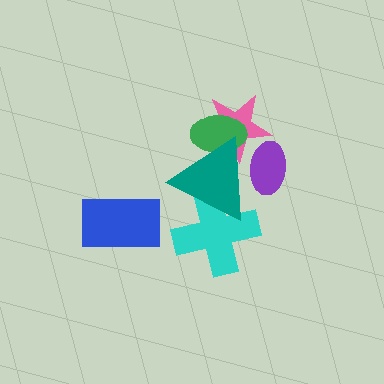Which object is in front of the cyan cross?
The teal triangle is in front of the cyan cross.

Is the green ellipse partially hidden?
Yes, it is partially covered by another shape.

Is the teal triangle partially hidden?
No, no other shape covers it.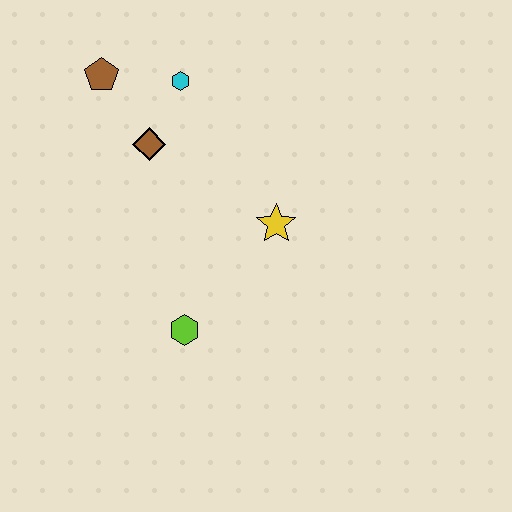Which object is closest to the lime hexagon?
The yellow star is closest to the lime hexagon.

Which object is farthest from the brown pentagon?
The lime hexagon is farthest from the brown pentagon.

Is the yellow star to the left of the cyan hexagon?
No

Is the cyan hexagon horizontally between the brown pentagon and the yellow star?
Yes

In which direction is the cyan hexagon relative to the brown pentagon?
The cyan hexagon is to the right of the brown pentagon.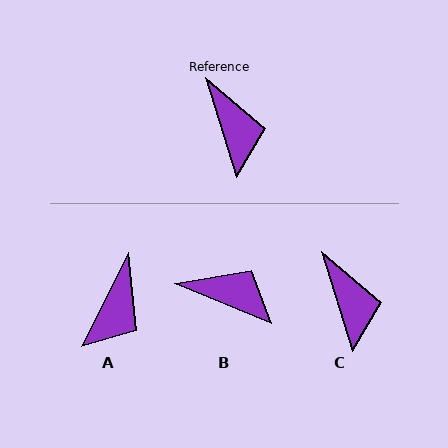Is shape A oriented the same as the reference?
No, it is off by about 44 degrees.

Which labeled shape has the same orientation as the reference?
C.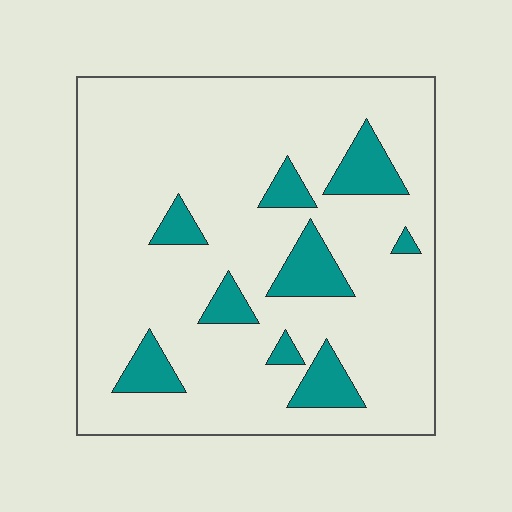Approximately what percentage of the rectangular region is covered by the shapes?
Approximately 15%.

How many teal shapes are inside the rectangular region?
9.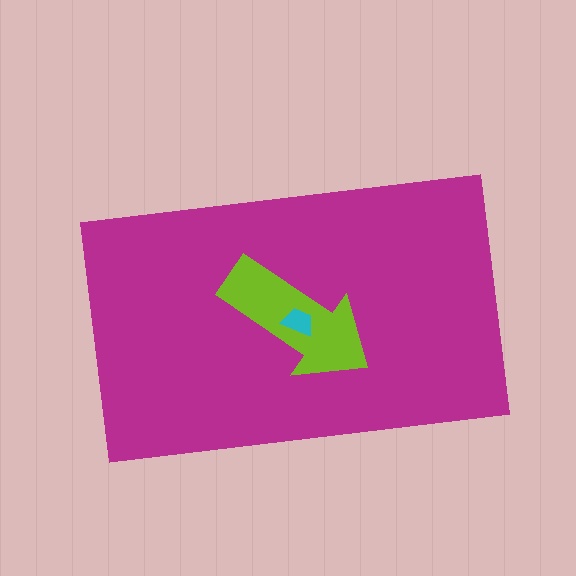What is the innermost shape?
The cyan trapezoid.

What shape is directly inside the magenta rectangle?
The lime arrow.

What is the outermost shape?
The magenta rectangle.